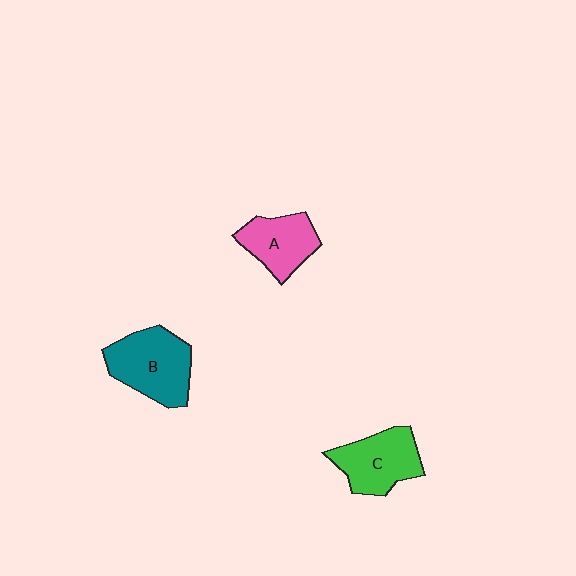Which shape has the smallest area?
Shape A (pink).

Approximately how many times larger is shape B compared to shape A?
Approximately 1.4 times.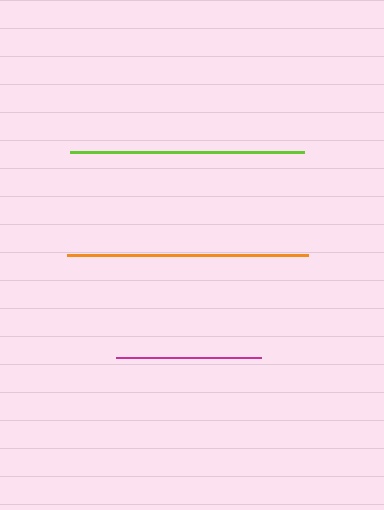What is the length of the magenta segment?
The magenta segment is approximately 145 pixels long.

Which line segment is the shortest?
The magenta line is the shortest at approximately 145 pixels.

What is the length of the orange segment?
The orange segment is approximately 241 pixels long.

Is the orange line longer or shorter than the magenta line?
The orange line is longer than the magenta line.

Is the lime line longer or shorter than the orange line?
The orange line is longer than the lime line.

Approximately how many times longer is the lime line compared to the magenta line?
The lime line is approximately 1.6 times the length of the magenta line.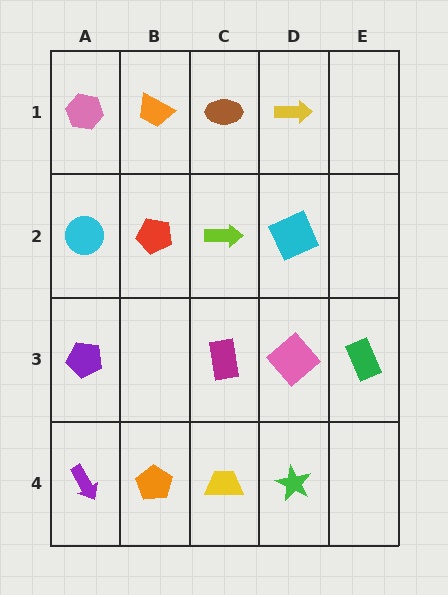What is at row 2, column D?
A cyan square.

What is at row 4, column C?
A yellow trapezoid.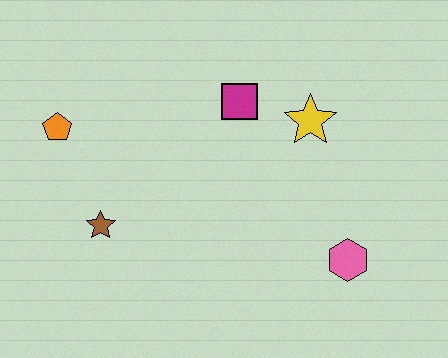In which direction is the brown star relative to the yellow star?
The brown star is to the left of the yellow star.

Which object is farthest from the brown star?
The pink hexagon is farthest from the brown star.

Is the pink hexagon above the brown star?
No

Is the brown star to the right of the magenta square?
No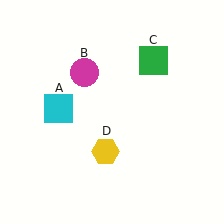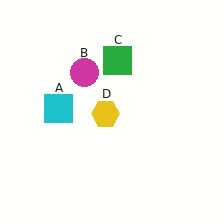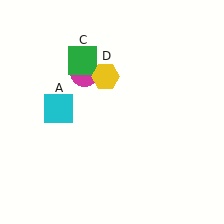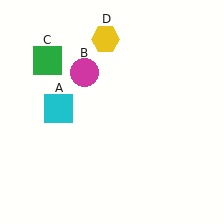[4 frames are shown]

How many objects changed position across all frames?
2 objects changed position: green square (object C), yellow hexagon (object D).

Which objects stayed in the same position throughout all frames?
Cyan square (object A) and magenta circle (object B) remained stationary.